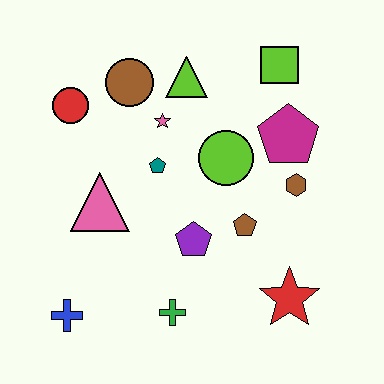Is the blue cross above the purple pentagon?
No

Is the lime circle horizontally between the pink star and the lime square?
Yes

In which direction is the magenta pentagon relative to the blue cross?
The magenta pentagon is to the right of the blue cross.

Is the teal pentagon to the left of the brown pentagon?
Yes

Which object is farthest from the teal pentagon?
The red star is farthest from the teal pentagon.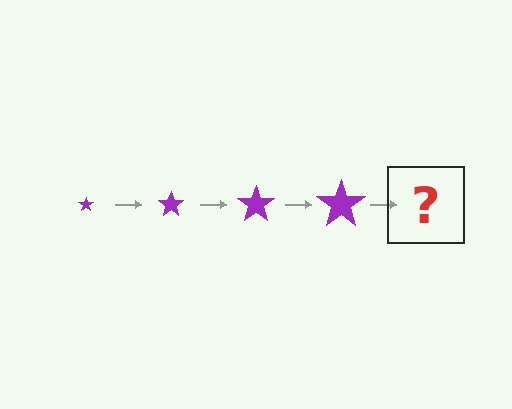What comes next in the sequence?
The next element should be a purple star, larger than the previous one.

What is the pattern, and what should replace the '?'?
The pattern is that the star gets progressively larger each step. The '?' should be a purple star, larger than the previous one.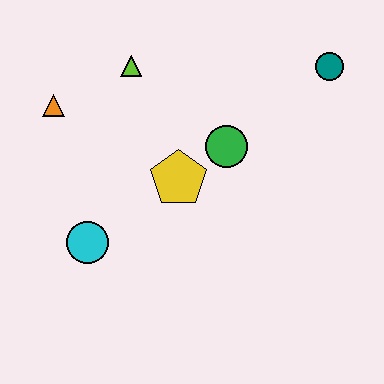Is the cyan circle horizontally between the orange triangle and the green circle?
Yes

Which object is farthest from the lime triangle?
The teal circle is farthest from the lime triangle.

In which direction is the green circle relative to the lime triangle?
The green circle is to the right of the lime triangle.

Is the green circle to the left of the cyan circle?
No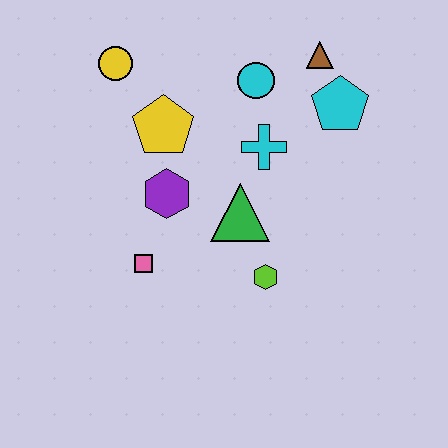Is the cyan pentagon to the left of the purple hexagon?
No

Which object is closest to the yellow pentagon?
The purple hexagon is closest to the yellow pentagon.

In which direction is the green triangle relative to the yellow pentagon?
The green triangle is below the yellow pentagon.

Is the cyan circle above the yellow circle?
No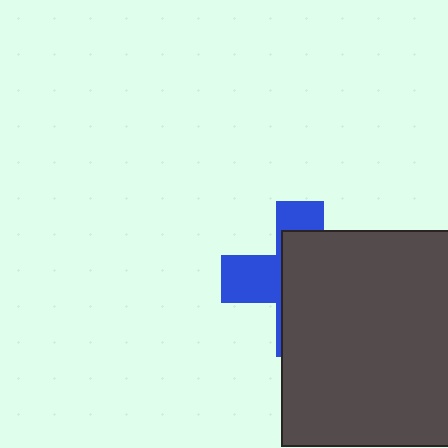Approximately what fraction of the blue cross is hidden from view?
Roughly 63% of the blue cross is hidden behind the dark gray square.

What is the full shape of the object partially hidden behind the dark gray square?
The partially hidden object is a blue cross.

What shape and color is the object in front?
The object in front is a dark gray square.